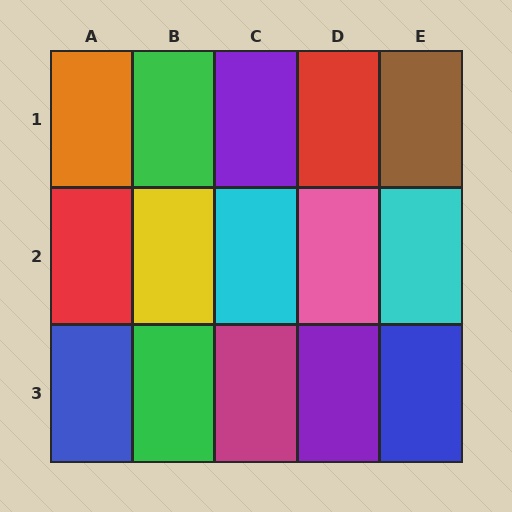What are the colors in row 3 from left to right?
Blue, green, magenta, purple, blue.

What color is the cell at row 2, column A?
Red.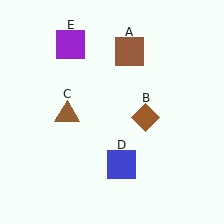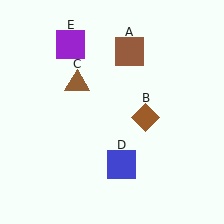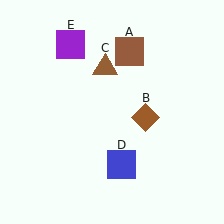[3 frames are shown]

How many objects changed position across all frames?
1 object changed position: brown triangle (object C).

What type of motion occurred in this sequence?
The brown triangle (object C) rotated clockwise around the center of the scene.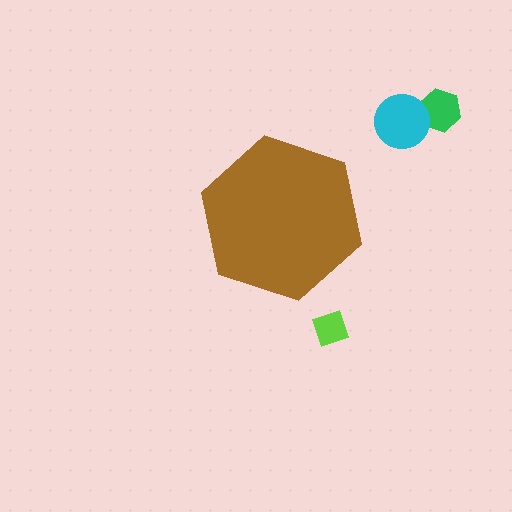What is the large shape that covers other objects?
A brown hexagon.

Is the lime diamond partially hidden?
No, the lime diamond is fully visible.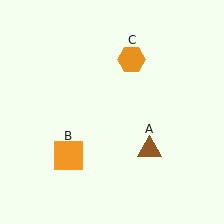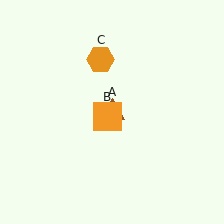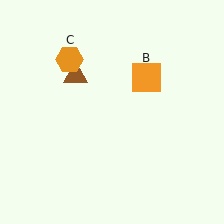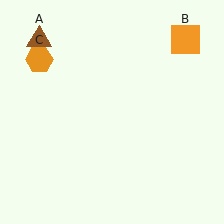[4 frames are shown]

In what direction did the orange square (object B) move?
The orange square (object B) moved up and to the right.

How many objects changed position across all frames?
3 objects changed position: brown triangle (object A), orange square (object B), orange hexagon (object C).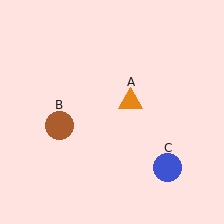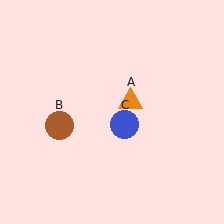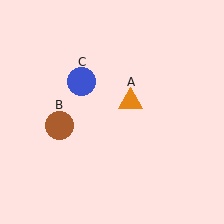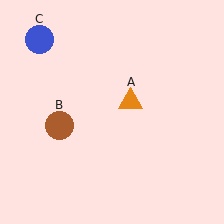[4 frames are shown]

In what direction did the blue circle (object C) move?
The blue circle (object C) moved up and to the left.